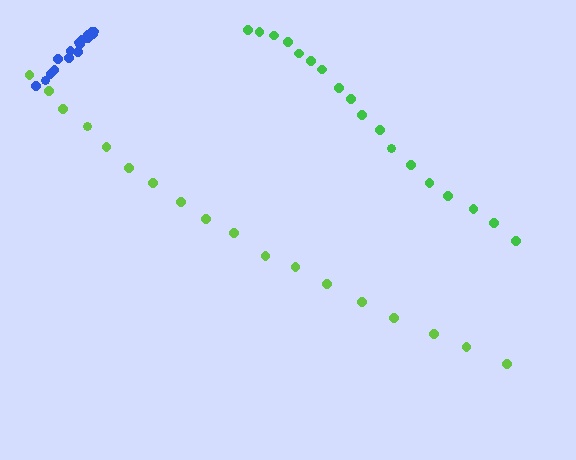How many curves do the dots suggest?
There are 3 distinct paths.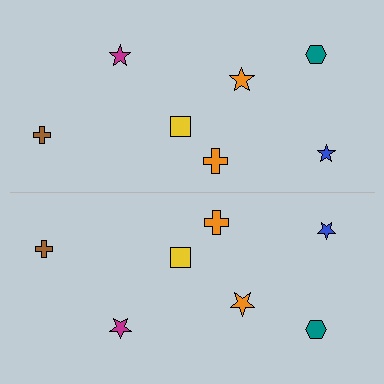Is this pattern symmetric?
Yes, this pattern has bilateral (reflection) symmetry.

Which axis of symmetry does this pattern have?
The pattern has a horizontal axis of symmetry running through the center of the image.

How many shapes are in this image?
There are 14 shapes in this image.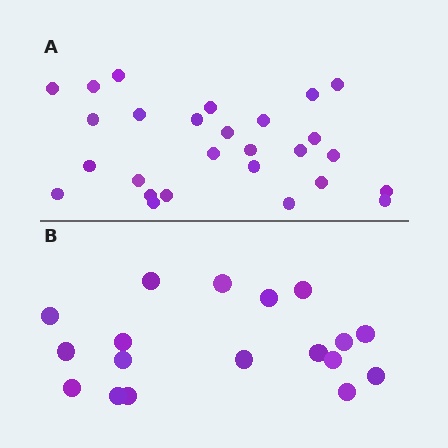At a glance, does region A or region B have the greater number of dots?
Region A (the top region) has more dots.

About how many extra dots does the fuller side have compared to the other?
Region A has roughly 8 or so more dots than region B.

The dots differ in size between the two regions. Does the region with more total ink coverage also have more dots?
No. Region B has more total ink coverage because its dots are larger, but region A actually contains more individual dots. Total area can be misleading — the number of items is what matters here.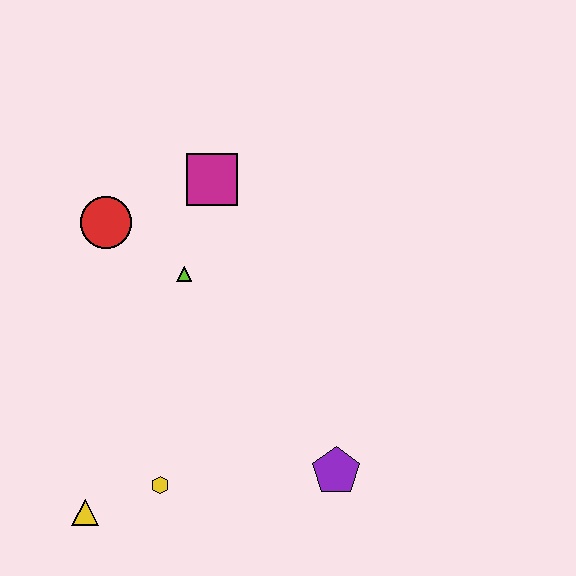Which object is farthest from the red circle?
The purple pentagon is farthest from the red circle.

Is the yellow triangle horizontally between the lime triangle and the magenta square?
No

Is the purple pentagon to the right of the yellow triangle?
Yes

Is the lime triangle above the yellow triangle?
Yes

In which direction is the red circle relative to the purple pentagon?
The red circle is above the purple pentagon.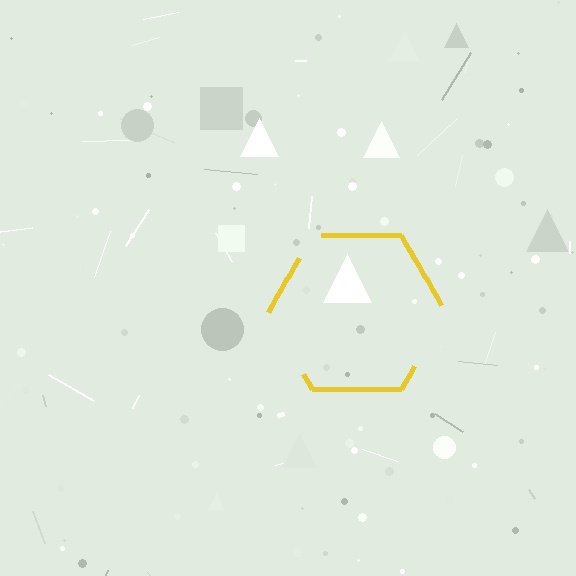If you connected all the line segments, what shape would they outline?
They would outline a hexagon.